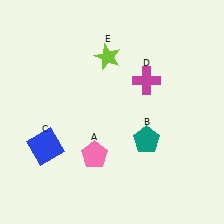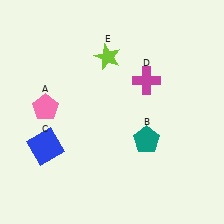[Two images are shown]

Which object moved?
The pink pentagon (A) moved left.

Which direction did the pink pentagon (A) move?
The pink pentagon (A) moved left.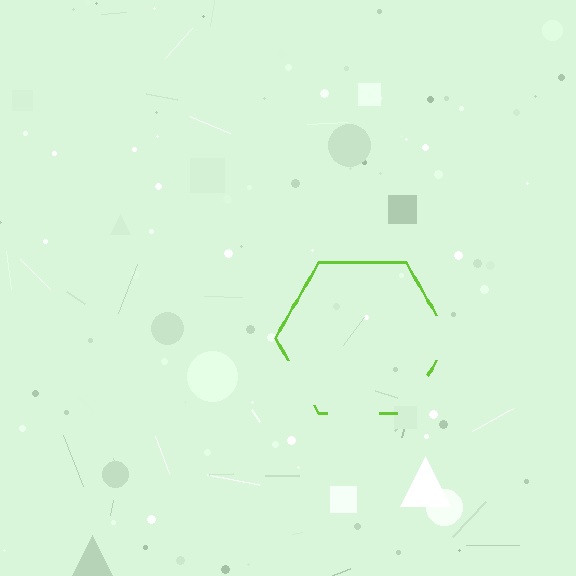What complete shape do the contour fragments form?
The contour fragments form a hexagon.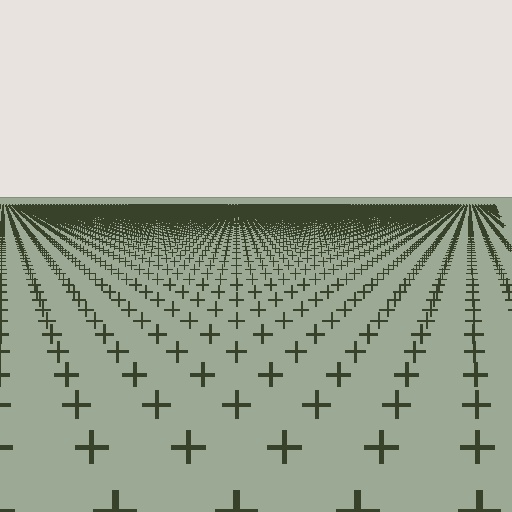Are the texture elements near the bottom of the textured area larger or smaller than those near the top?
Larger. Near the bottom, elements are closer to the viewer and appear at a bigger on-screen size.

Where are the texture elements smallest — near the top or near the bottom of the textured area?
Near the top.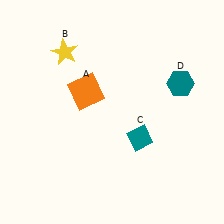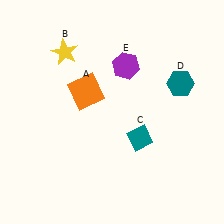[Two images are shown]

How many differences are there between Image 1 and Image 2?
There is 1 difference between the two images.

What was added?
A purple hexagon (E) was added in Image 2.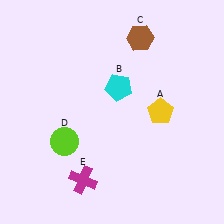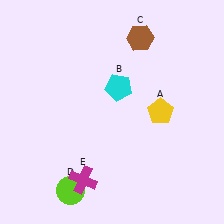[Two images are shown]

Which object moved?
The lime circle (D) moved down.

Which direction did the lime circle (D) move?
The lime circle (D) moved down.